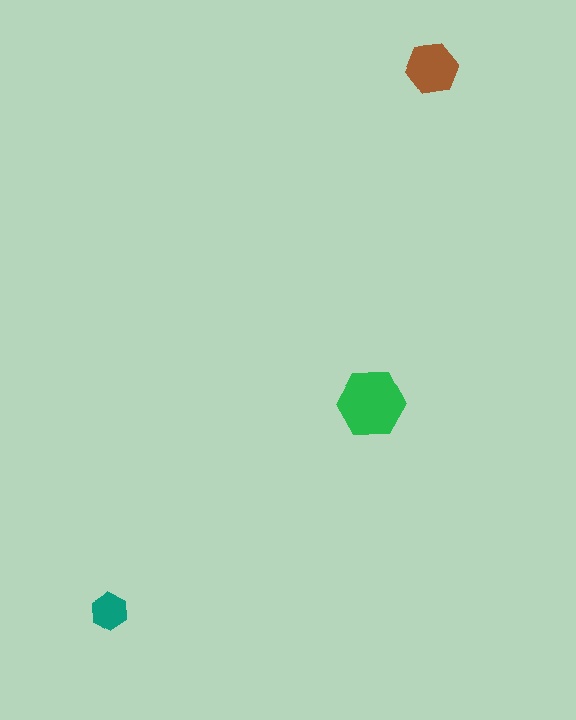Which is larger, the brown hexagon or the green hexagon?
The green one.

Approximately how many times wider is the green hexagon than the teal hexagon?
About 2 times wider.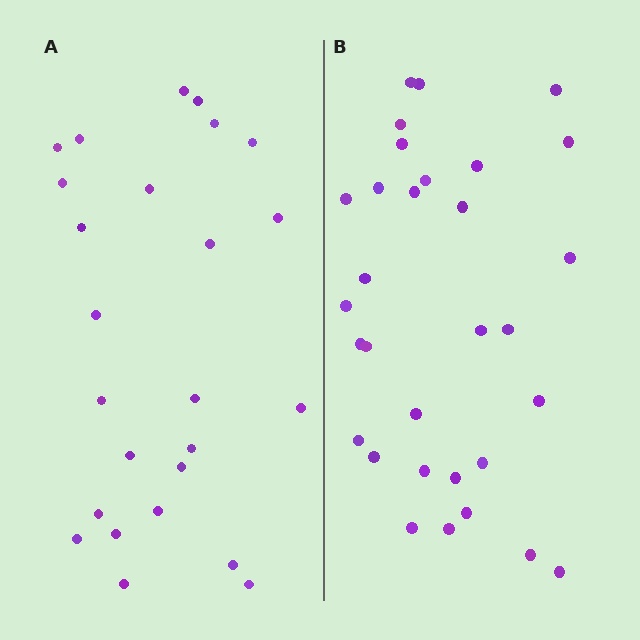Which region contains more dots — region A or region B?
Region B (the right region) has more dots.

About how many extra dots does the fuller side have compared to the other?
Region B has about 6 more dots than region A.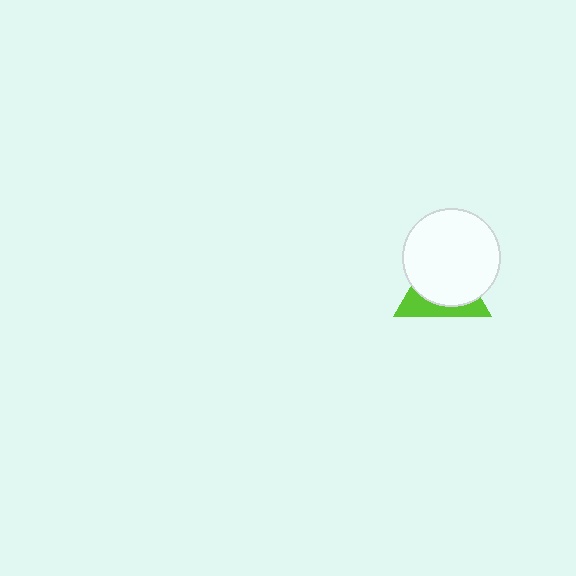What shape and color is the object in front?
The object in front is a white circle.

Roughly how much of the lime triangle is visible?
A small part of it is visible (roughly 35%).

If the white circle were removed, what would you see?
You would see the complete lime triangle.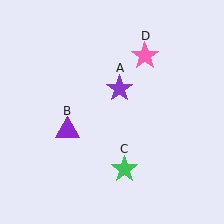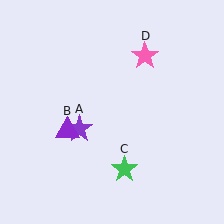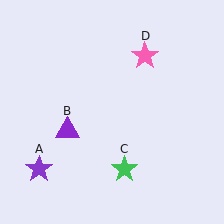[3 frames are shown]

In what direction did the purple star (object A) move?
The purple star (object A) moved down and to the left.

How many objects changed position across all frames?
1 object changed position: purple star (object A).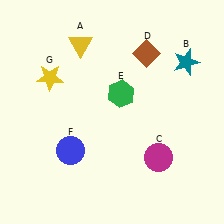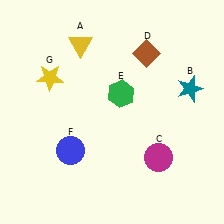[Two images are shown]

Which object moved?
The teal star (B) moved down.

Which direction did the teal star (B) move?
The teal star (B) moved down.